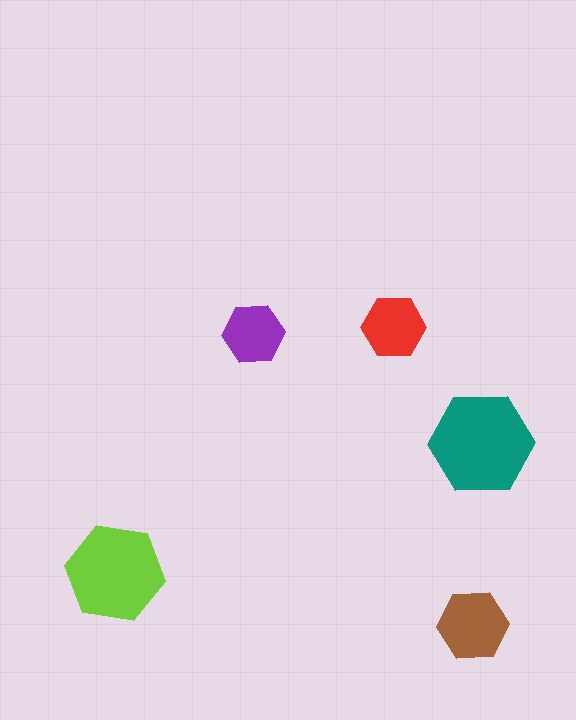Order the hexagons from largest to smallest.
the teal one, the lime one, the brown one, the red one, the purple one.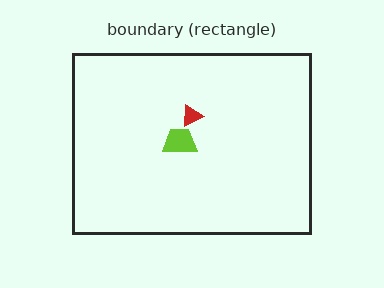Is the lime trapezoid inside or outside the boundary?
Inside.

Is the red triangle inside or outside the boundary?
Inside.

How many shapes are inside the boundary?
2 inside, 0 outside.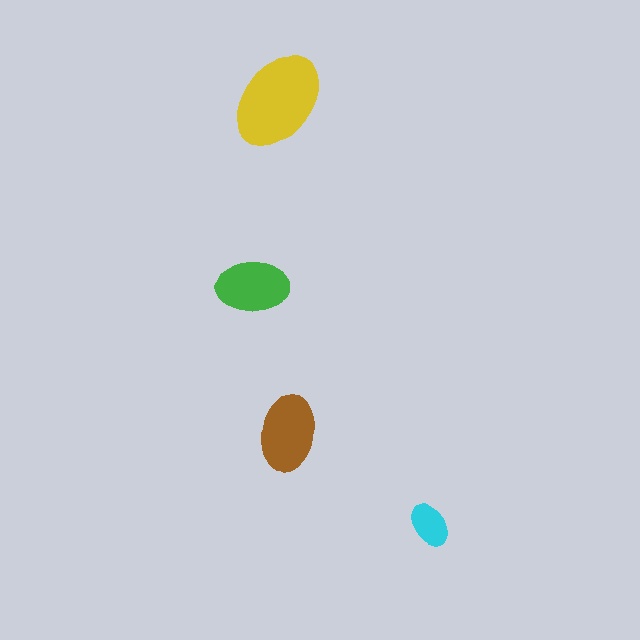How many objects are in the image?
There are 4 objects in the image.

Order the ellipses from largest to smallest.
the yellow one, the brown one, the green one, the cyan one.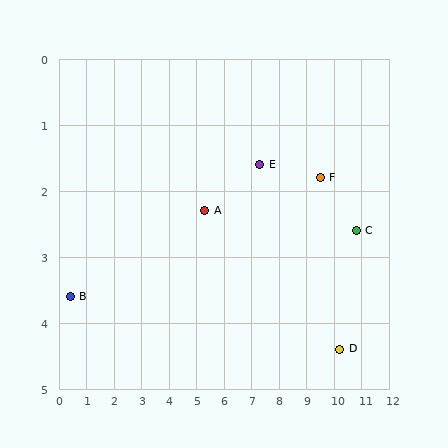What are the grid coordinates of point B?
Point B is at approximately (0.4, 3.6).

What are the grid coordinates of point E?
Point E is at approximately (7.3, 1.6).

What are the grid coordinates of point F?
Point F is at approximately (9.5, 1.8).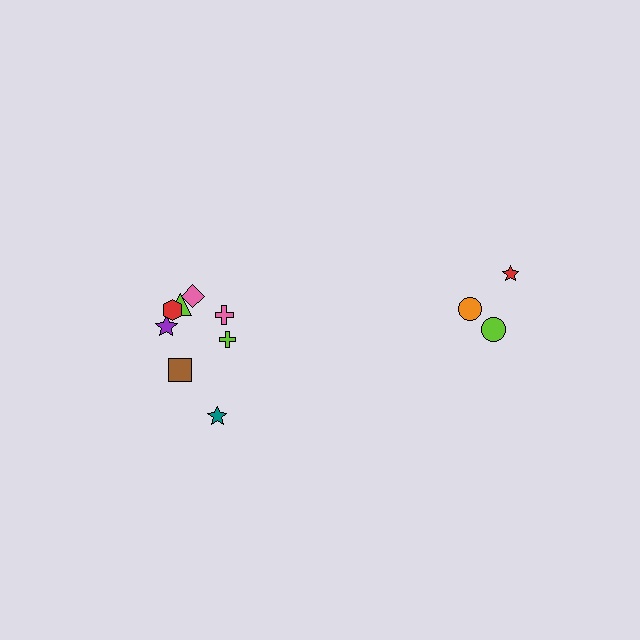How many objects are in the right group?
There are 3 objects.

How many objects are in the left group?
There are 8 objects.